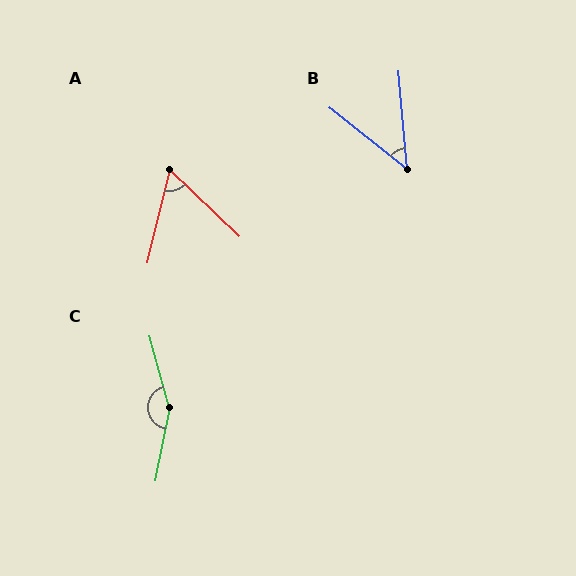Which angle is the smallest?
B, at approximately 47 degrees.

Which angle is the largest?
C, at approximately 154 degrees.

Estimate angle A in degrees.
Approximately 59 degrees.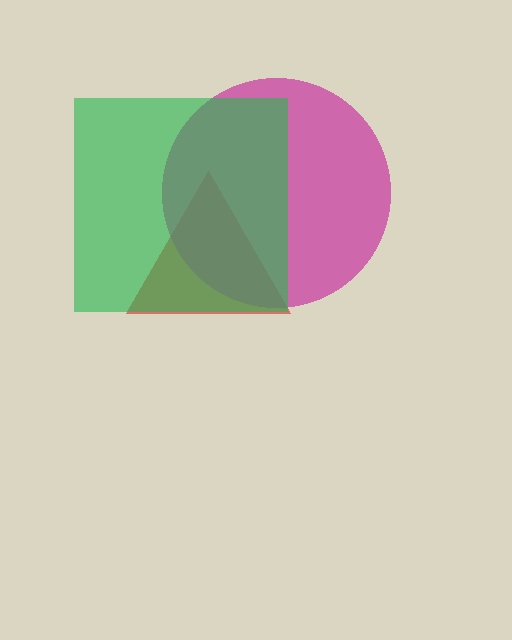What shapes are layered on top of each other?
The layered shapes are: a red triangle, a magenta circle, a green square.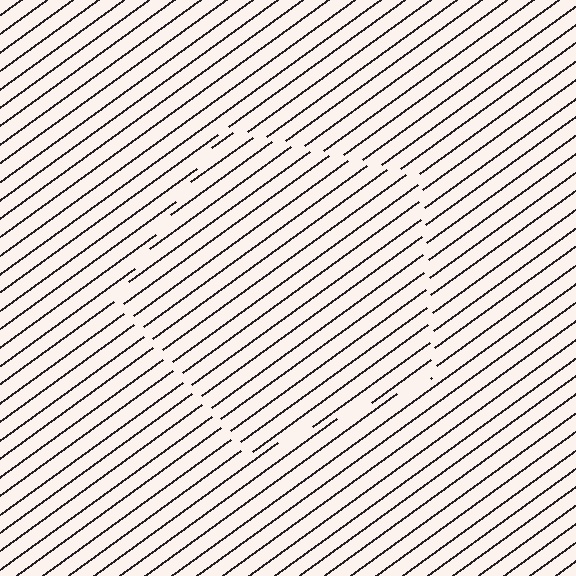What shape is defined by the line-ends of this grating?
An illusory pentagon. The interior of the shape contains the same grating, shifted by half a period — the contour is defined by the phase discontinuity where line-ends from the inner and outer gratings abut.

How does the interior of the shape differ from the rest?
The interior of the shape contains the same grating, shifted by half a period — the contour is defined by the phase discontinuity where line-ends from the inner and outer gratings abut.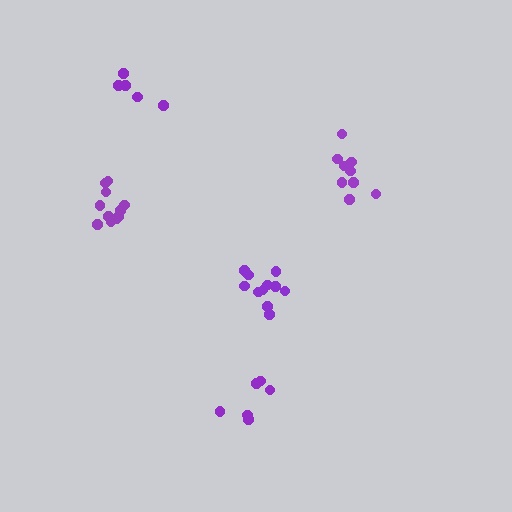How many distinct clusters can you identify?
There are 5 distinct clusters.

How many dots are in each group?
Group 1: 11 dots, Group 2: 9 dots, Group 3: 6 dots, Group 4: 11 dots, Group 5: 5 dots (42 total).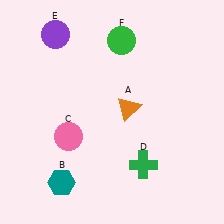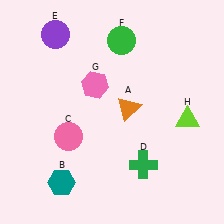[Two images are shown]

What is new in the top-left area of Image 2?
A pink hexagon (G) was added in the top-left area of Image 2.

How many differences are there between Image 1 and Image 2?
There are 2 differences between the two images.